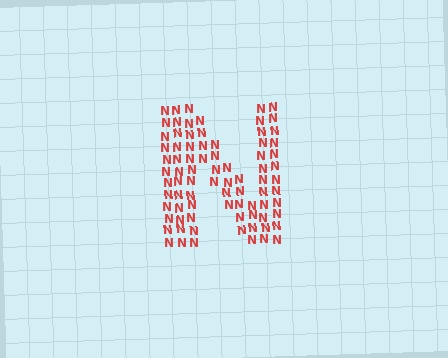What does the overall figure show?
The overall figure shows the letter N.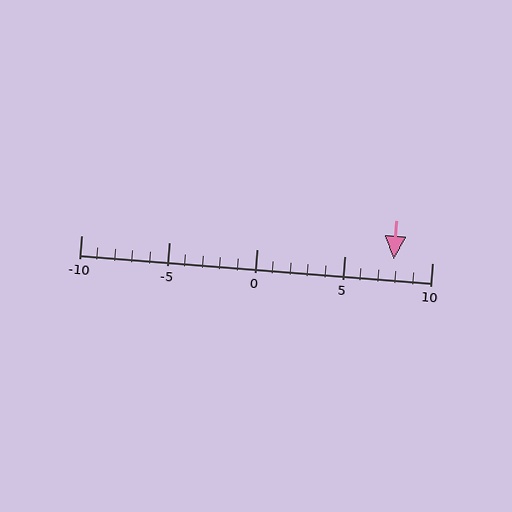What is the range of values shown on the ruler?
The ruler shows values from -10 to 10.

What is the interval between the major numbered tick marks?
The major tick marks are spaced 5 units apart.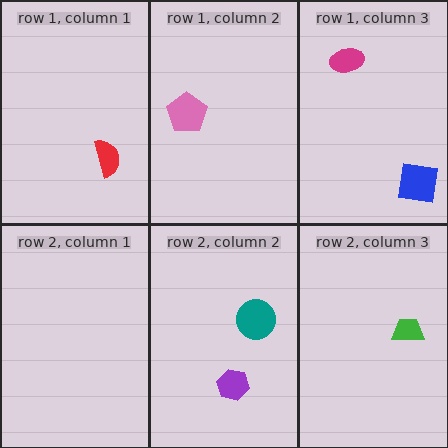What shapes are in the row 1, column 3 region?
The blue square, the magenta ellipse.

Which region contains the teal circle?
The row 2, column 2 region.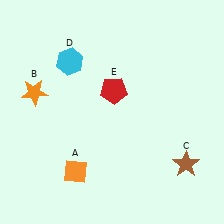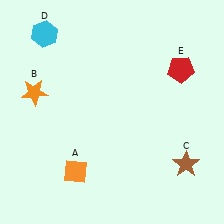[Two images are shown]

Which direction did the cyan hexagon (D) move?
The cyan hexagon (D) moved up.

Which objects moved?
The objects that moved are: the cyan hexagon (D), the red pentagon (E).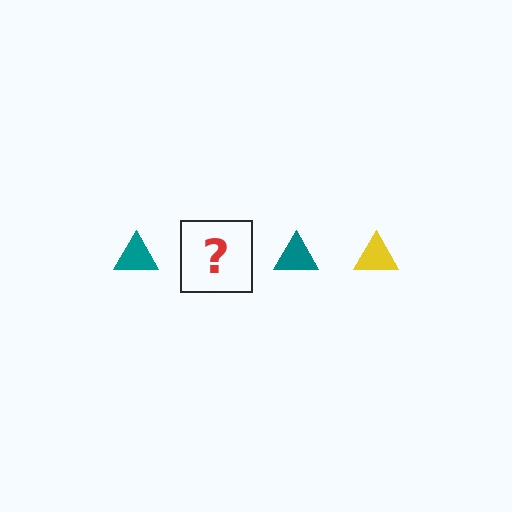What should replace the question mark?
The question mark should be replaced with a yellow triangle.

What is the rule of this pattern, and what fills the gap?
The rule is that the pattern cycles through teal, yellow triangles. The gap should be filled with a yellow triangle.